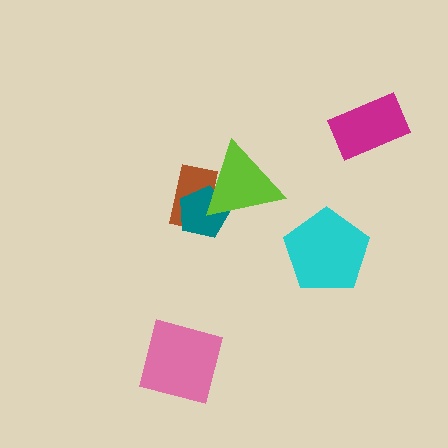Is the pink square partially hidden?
No, no other shape covers it.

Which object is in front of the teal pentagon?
The lime triangle is in front of the teal pentagon.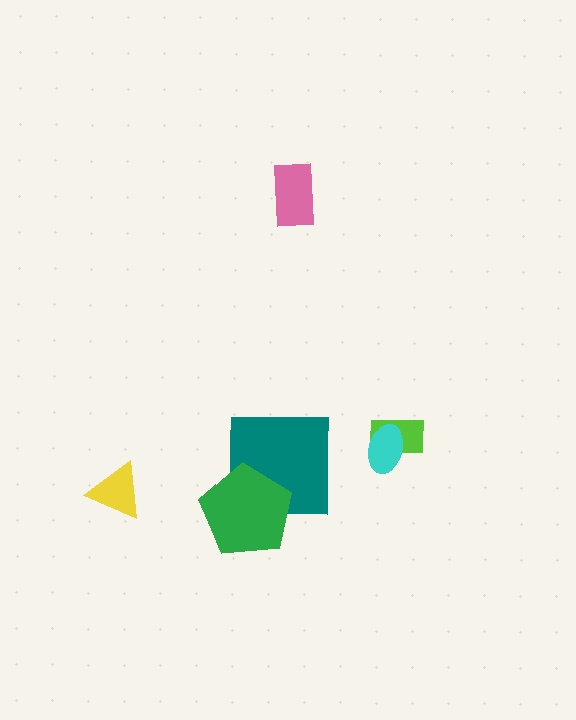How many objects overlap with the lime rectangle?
1 object overlaps with the lime rectangle.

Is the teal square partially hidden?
Yes, it is partially covered by another shape.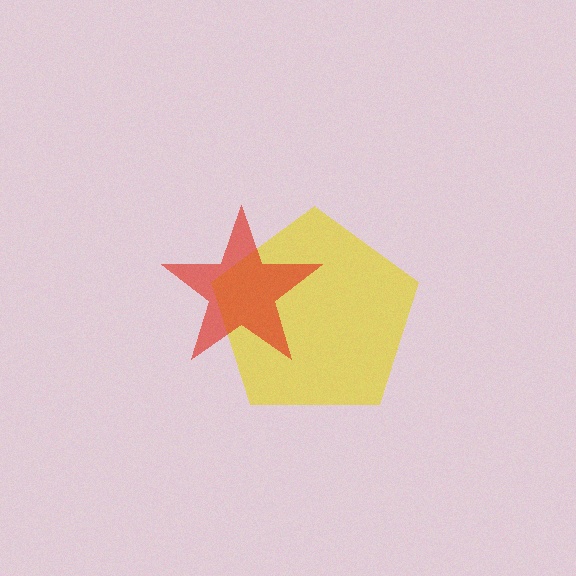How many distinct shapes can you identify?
There are 2 distinct shapes: a yellow pentagon, a red star.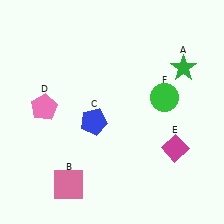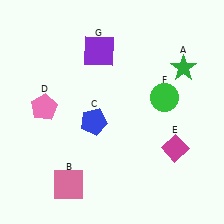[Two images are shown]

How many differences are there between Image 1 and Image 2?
There is 1 difference between the two images.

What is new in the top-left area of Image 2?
A purple square (G) was added in the top-left area of Image 2.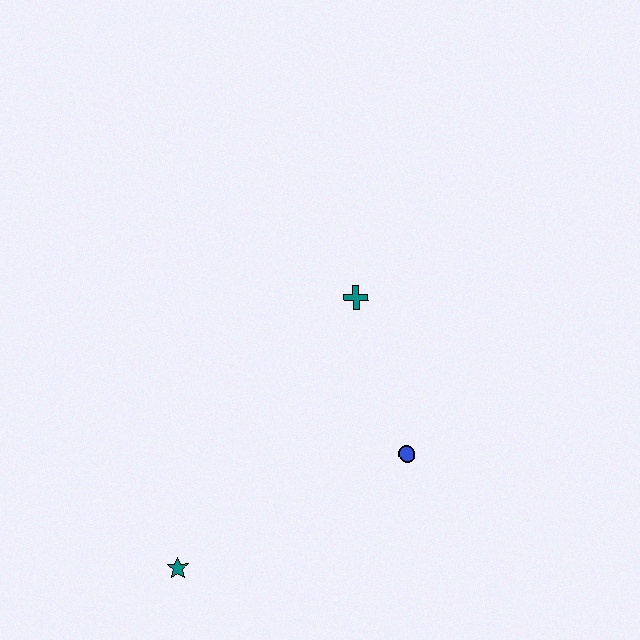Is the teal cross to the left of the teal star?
No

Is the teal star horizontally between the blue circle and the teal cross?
No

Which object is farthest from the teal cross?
The teal star is farthest from the teal cross.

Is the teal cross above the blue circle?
Yes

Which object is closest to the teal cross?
The blue circle is closest to the teal cross.